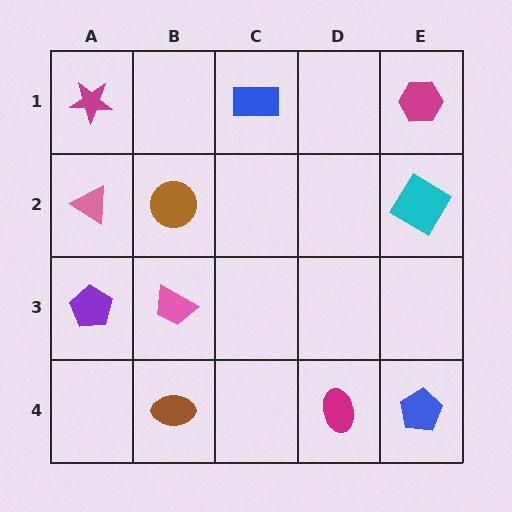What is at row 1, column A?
A magenta star.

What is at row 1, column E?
A magenta hexagon.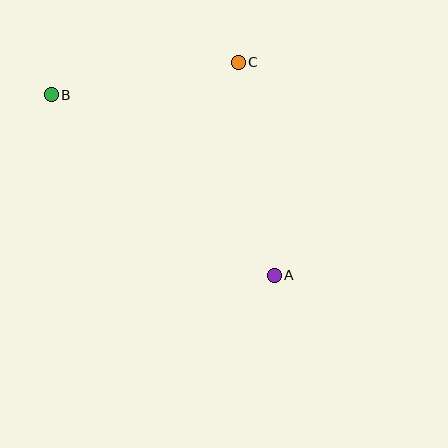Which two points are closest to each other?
Points B and C are closest to each other.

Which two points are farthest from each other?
Points A and B are farthest from each other.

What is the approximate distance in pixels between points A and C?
The distance between A and C is approximately 216 pixels.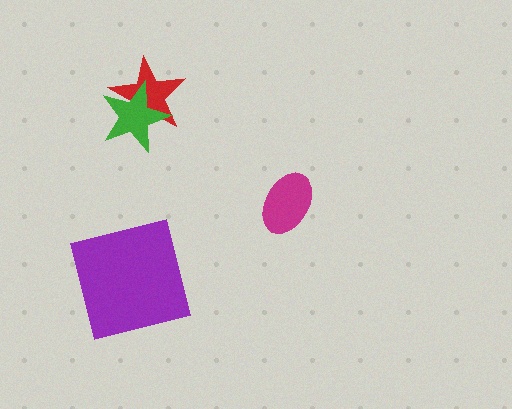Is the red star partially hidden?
Yes, it is partially covered by another shape.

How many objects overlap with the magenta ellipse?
0 objects overlap with the magenta ellipse.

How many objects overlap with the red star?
1 object overlaps with the red star.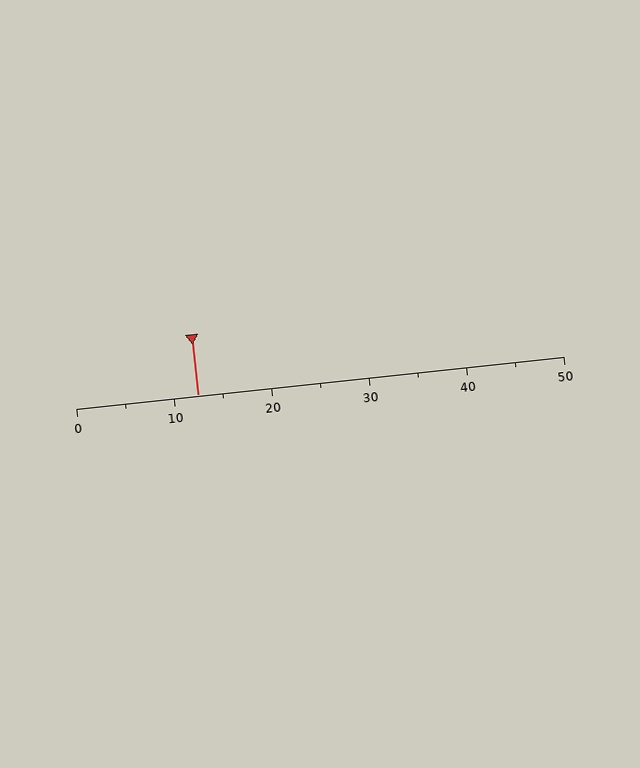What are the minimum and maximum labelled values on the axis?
The axis runs from 0 to 50.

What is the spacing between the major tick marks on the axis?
The major ticks are spaced 10 apart.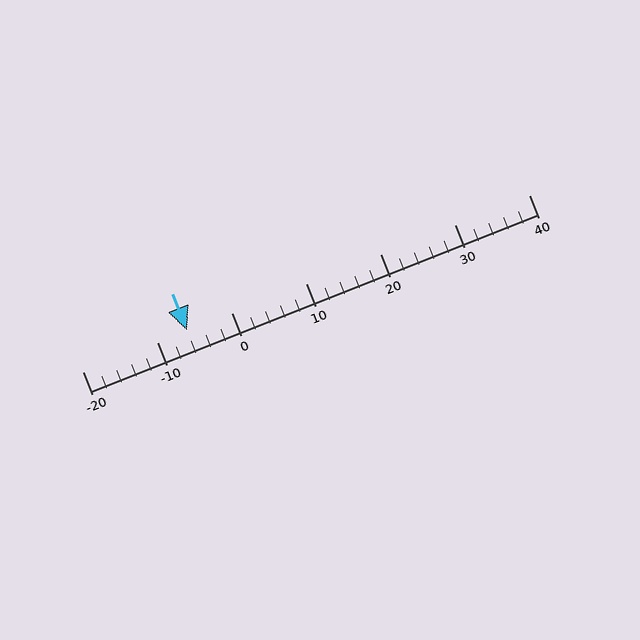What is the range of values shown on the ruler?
The ruler shows values from -20 to 40.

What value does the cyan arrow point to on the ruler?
The cyan arrow points to approximately -6.